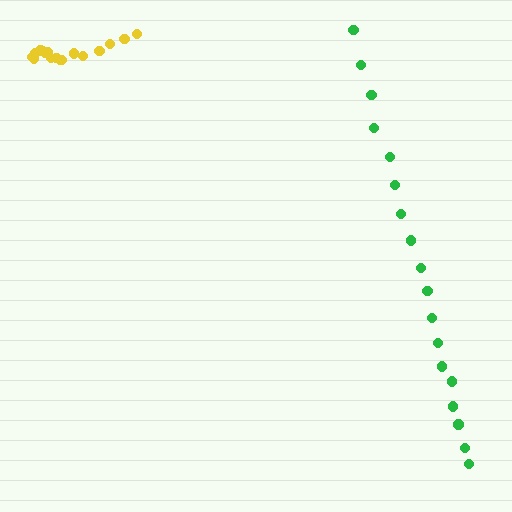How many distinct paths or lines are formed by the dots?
There are 2 distinct paths.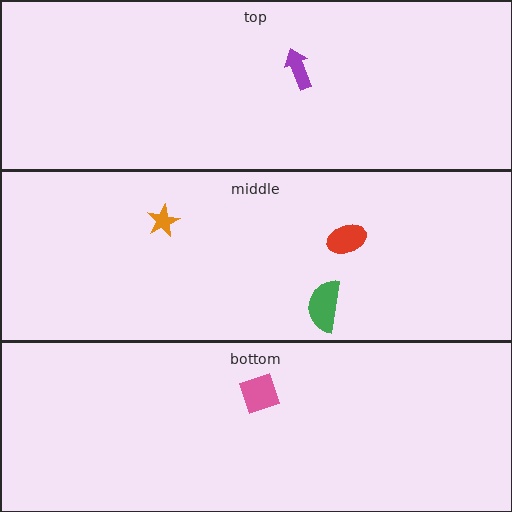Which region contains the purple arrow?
The top region.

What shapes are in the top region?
The purple arrow.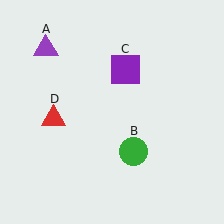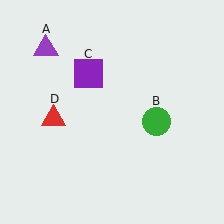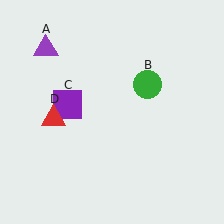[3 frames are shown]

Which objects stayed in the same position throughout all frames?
Purple triangle (object A) and red triangle (object D) remained stationary.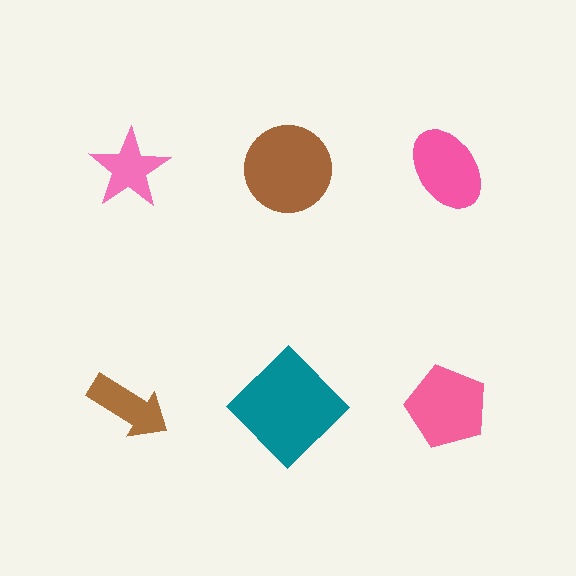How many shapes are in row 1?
3 shapes.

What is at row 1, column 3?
A pink ellipse.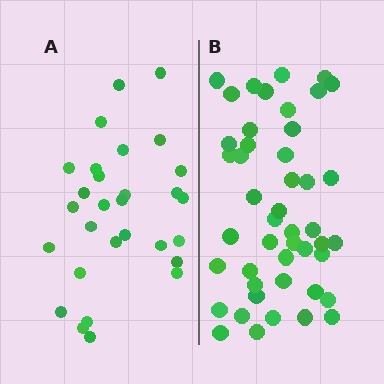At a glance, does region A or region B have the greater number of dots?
Region B (the right region) has more dots.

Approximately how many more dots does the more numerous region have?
Region B has approximately 15 more dots than region A.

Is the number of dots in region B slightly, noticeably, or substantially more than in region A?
Region B has substantially more. The ratio is roughly 1.6 to 1.